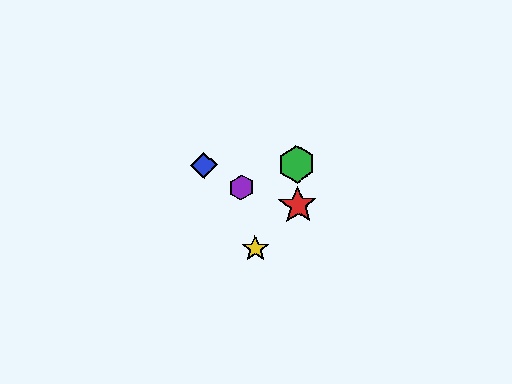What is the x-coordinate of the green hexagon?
The green hexagon is at x≈296.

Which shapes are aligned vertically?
The red star, the green hexagon are aligned vertically.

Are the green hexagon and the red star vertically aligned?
Yes, both are at x≈296.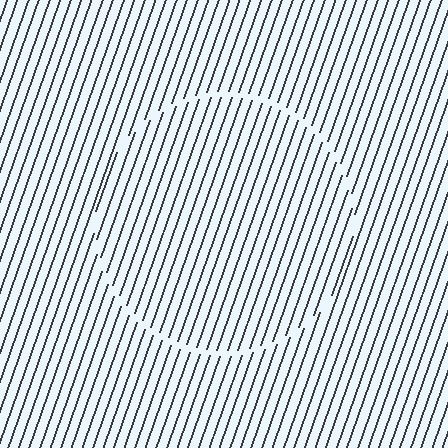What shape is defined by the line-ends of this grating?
An illusory circle. The interior of the shape contains the same grating, shifted by half a period — the contour is defined by the phase discontinuity where line-ends from the inner and outer gratings abut.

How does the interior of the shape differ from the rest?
The interior of the shape contains the same grating, shifted by half a period — the contour is defined by the phase discontinuity where line-ends from the inner and outer gratings abut.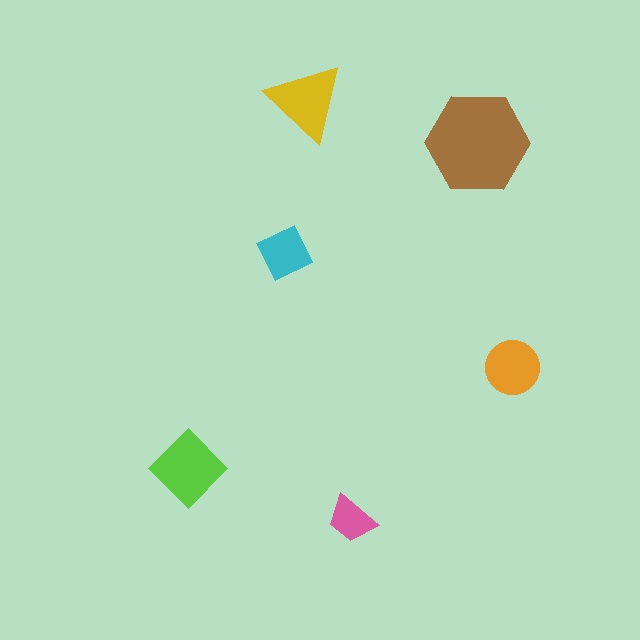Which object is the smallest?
The pink trapezoid.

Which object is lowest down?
The pink trapezoid is bottommost.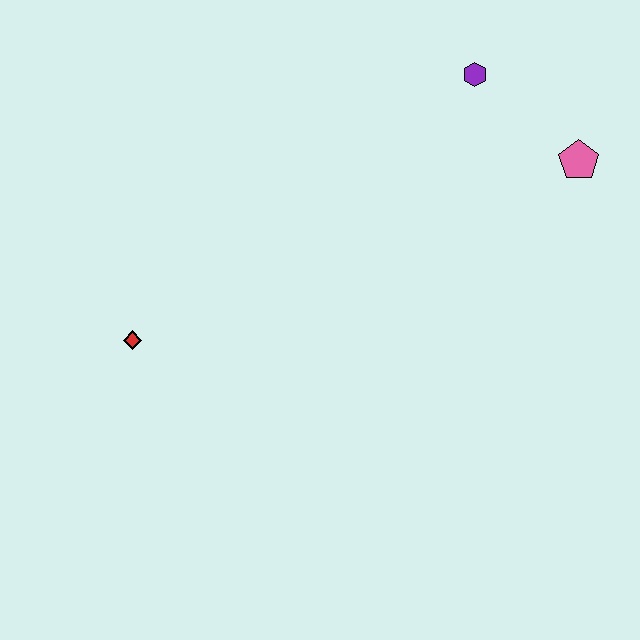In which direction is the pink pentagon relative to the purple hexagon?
The pink pentagon is to the right of the purple hexagon.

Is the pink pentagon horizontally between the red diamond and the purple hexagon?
No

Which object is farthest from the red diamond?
The pink pentagon is farthest from the red diamond.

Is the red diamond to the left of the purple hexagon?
Yes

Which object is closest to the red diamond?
The purple hexagon is closest to the red diamond.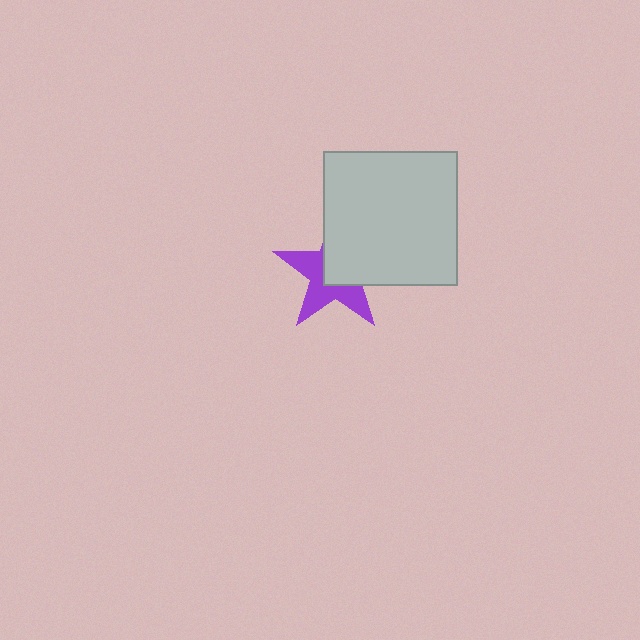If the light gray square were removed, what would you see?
You would see the complete purple star.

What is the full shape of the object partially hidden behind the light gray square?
The partially hidden object is a purple star.